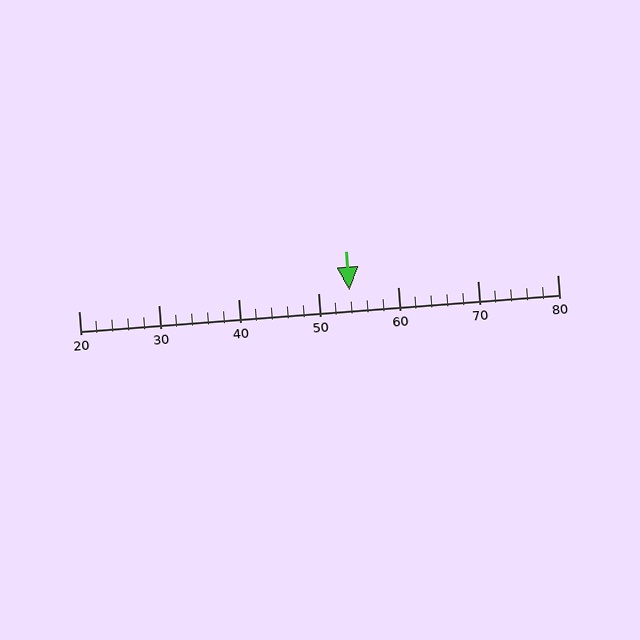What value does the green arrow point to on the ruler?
The green arrow points to approximately 54.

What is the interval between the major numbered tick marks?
The major tick marks are spaced 10 units apart.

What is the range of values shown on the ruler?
The ruler shows values from 20 to 80.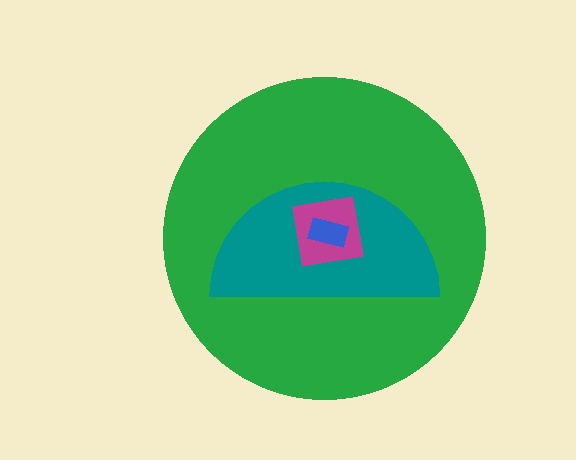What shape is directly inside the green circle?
The teal semicircle.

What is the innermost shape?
The blue rectangle.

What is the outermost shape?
The green circle.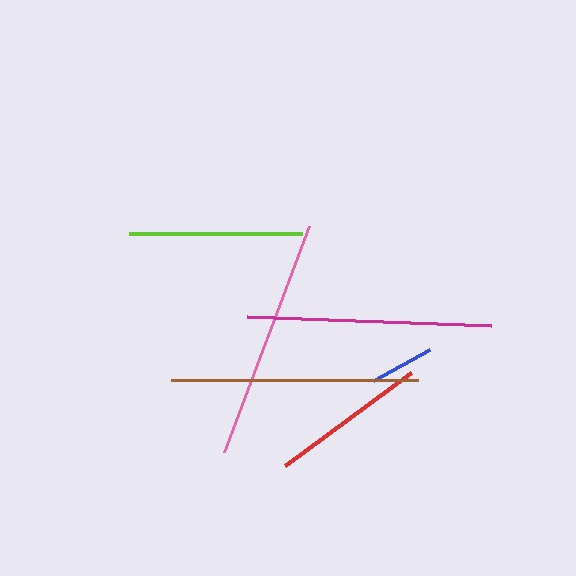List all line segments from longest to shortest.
From longest to shortest: brown, magenta, pink, lime, red, blue.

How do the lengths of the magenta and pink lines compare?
The magenta and pink lines are approximately the same length.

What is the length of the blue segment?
The blue segment is approximately 64 pixels long.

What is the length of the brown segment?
The brown segment is approximately 247 pixels long.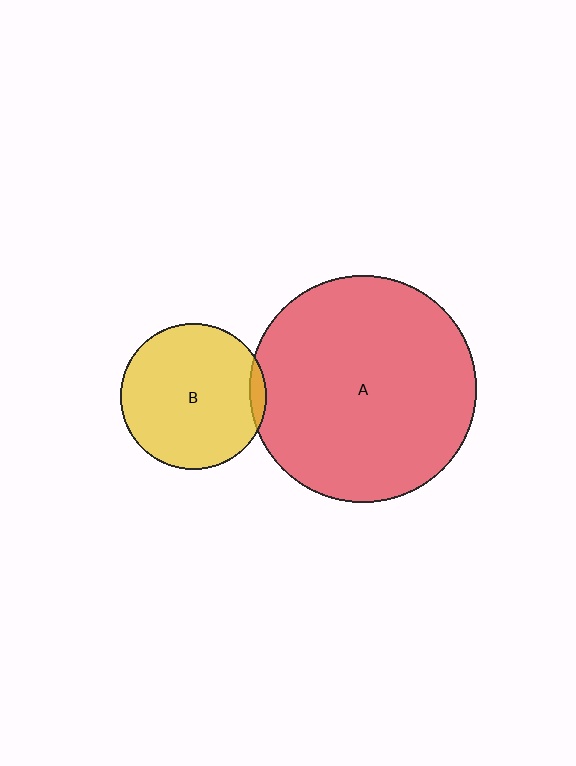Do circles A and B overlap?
Yes.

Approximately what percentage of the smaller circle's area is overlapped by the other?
Approximately 5%.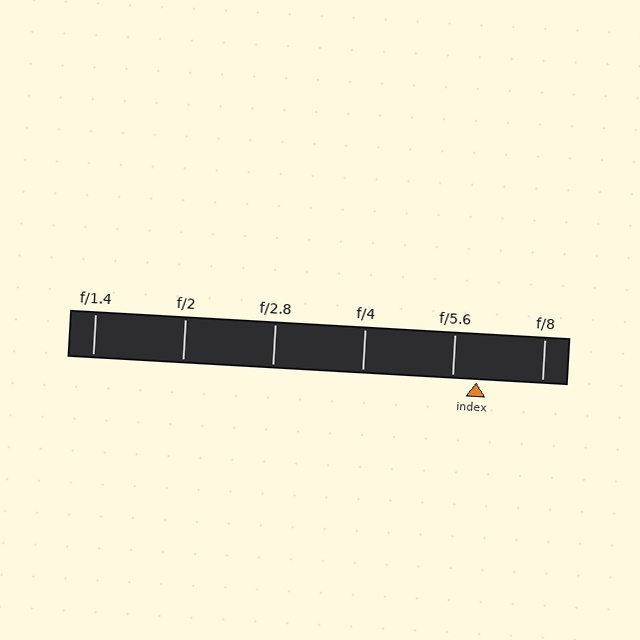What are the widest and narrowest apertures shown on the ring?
The widest aperture shown is f/1.4 and the narrowest is f/8.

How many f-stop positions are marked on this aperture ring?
There are 6 f-stop positions marked.